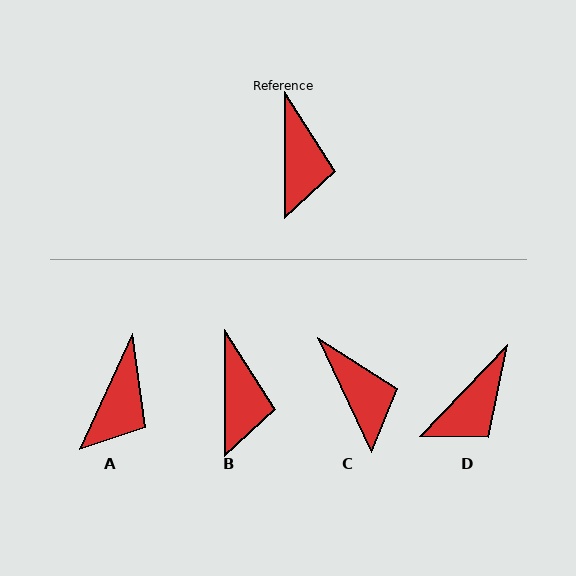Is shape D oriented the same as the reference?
No, it is off by about 44 degrees.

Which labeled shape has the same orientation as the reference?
B.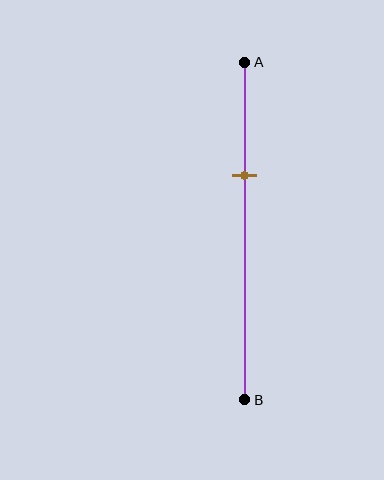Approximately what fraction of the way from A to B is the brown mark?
The brown mark is approximately 35% of the way from A to B.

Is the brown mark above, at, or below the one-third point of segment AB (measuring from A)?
The brown mark is approximately at the one-third point of segment AB.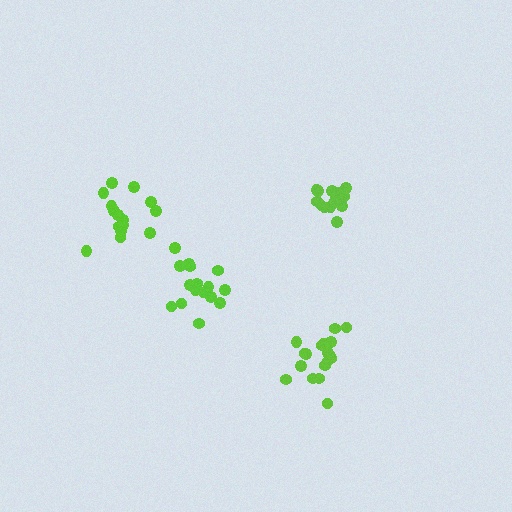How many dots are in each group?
Group 1: 16 dots, Group 2: 14 dots, Group 3: 18 dots, Group 4: 15 dots (63 total).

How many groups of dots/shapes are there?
There are 4 groups.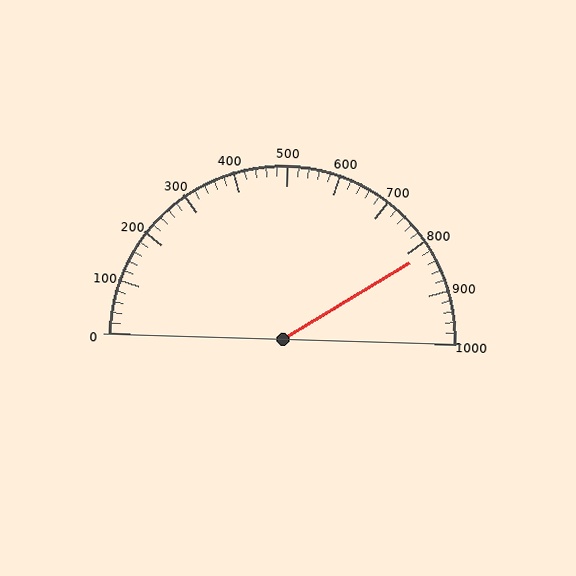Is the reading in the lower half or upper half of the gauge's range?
The reading is in the upper half of the range (0 to 1000).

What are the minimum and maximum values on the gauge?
The gauge ranges from 0 to 1000.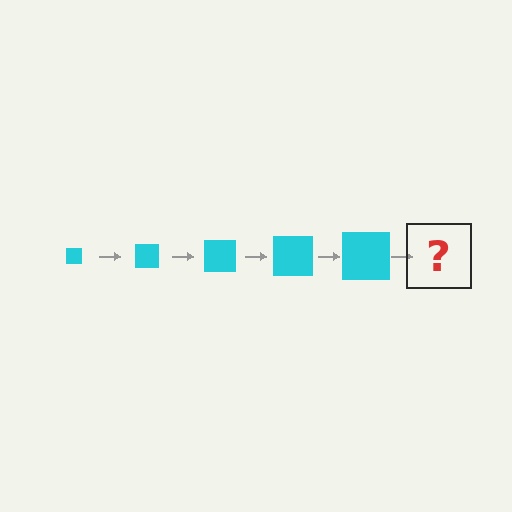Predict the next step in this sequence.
The next step is a cyan square, larger than the previous one.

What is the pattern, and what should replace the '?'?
The pattern is that the square gets progressively larger each step. The '?' should be a cyan square, larger than the previous one.